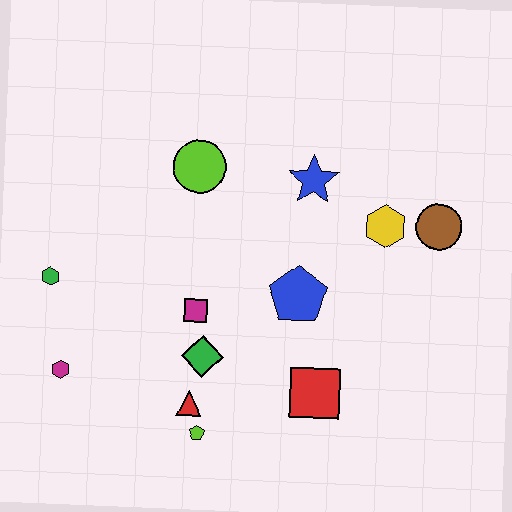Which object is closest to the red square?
The blue pentagon is closest to the red square.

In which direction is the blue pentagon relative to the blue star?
The blue pentagon is below the blue star.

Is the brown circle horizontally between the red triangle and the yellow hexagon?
No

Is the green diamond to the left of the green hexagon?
No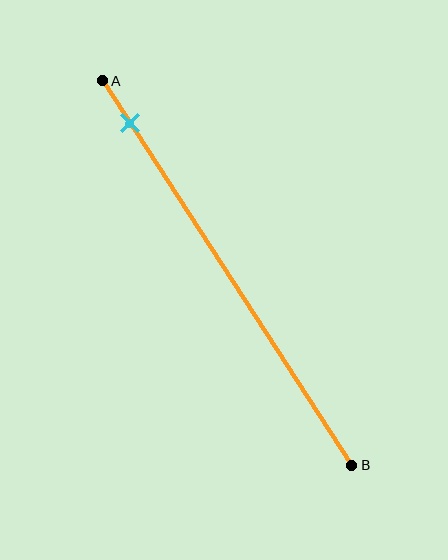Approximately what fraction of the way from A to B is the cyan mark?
The cyan mark is approximately 10% of the way from A to B.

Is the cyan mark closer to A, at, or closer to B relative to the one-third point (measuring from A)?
The cyan mark is closer to point A than the one-third point of segment AB.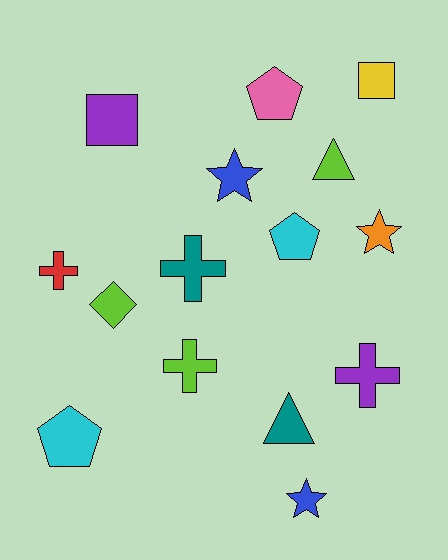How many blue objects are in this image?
There are 2 blue objects.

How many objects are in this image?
There are 15 objects.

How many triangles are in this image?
There are 2 triangles.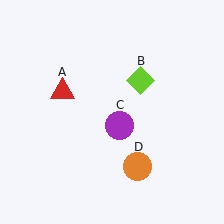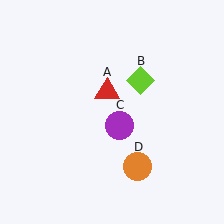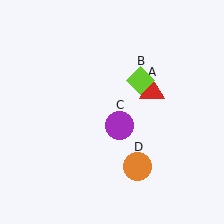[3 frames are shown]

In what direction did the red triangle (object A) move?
The red triangle (object A) moved right.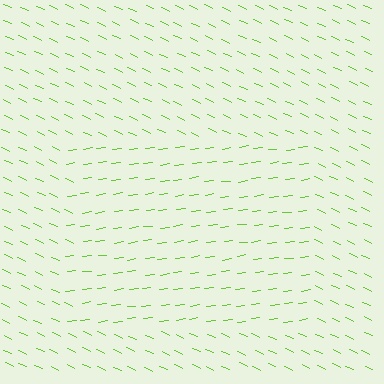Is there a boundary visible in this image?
Yes, there is a texture boundary formed by a change in line orientation.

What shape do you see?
I see a rectangle.